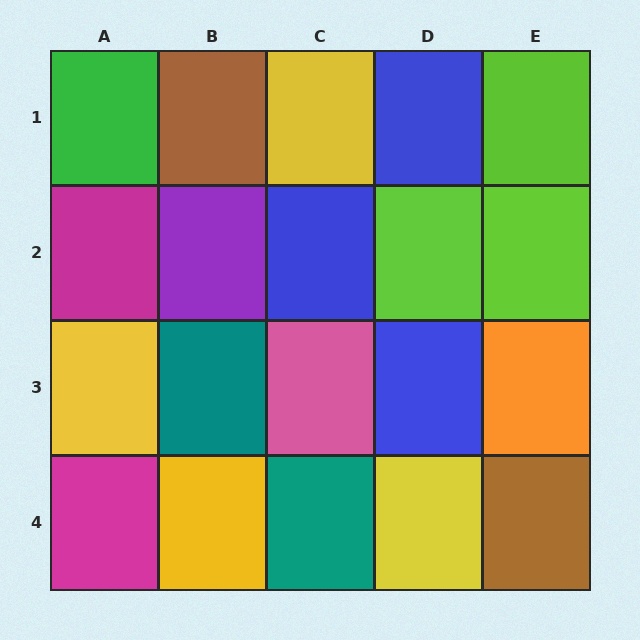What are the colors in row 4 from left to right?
Magenta, yellow, teal, yellow, brown.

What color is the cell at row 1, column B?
Brown.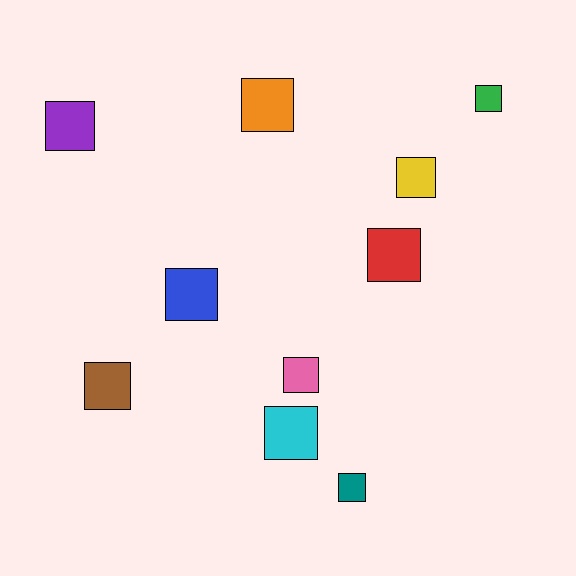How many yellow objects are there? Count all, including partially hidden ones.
There is 1 yellow object.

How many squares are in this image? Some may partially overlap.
There are 10 squares.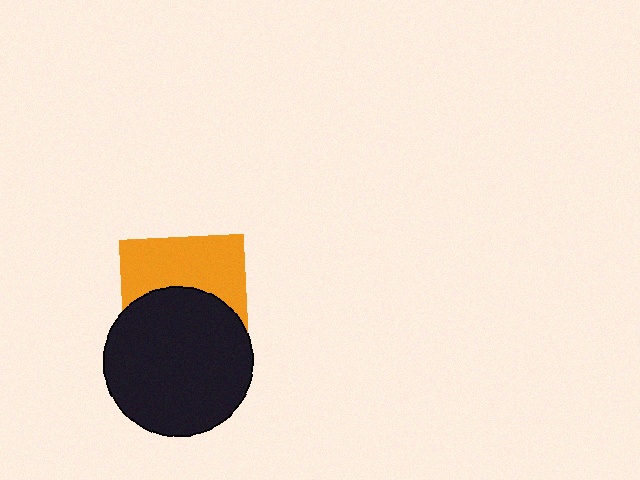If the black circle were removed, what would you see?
You would see the complete orange square.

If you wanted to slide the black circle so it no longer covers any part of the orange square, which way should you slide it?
Slide it down — that is the most direct way to separate the two shapes.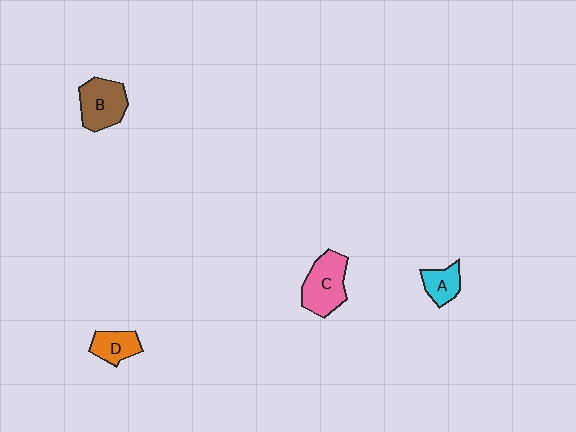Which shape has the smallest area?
Shape A (cyan).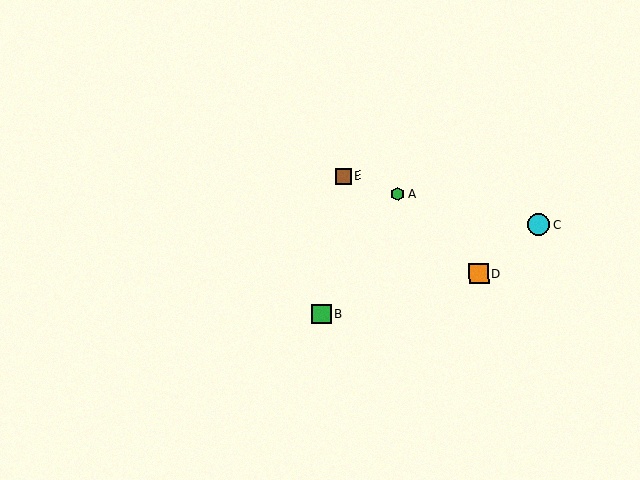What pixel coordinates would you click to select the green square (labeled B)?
Click at (321, 314) to select the green square B.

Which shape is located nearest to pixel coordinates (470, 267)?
The orange square (labeled D) at (479, 274) is nearest to that location.